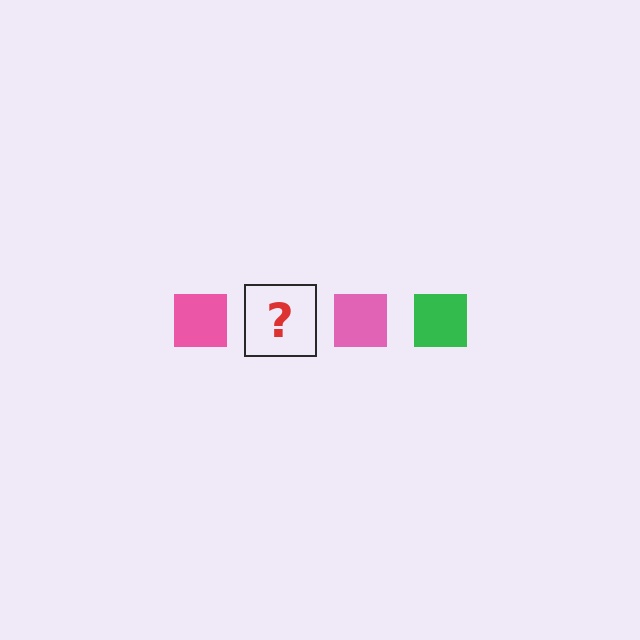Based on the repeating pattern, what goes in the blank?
The blank should be a green square.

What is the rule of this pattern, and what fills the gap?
The rule is that the pattern cycles through pink, green squares. The gap should be filled with a green square.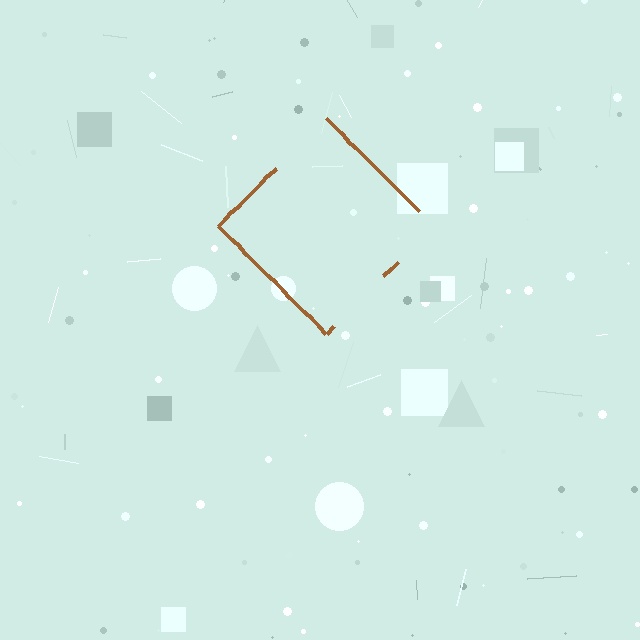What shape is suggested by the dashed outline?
The dashed outline suggests a diamond.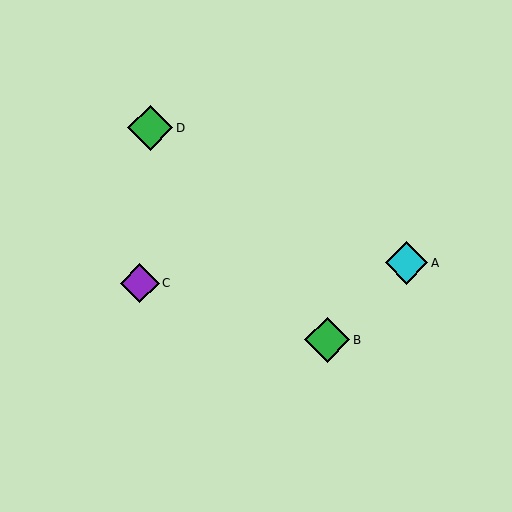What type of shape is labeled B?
Shape B is a green diamond.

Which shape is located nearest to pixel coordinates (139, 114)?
The green diamond (labeled D) at (150, 128) is nearest to that location.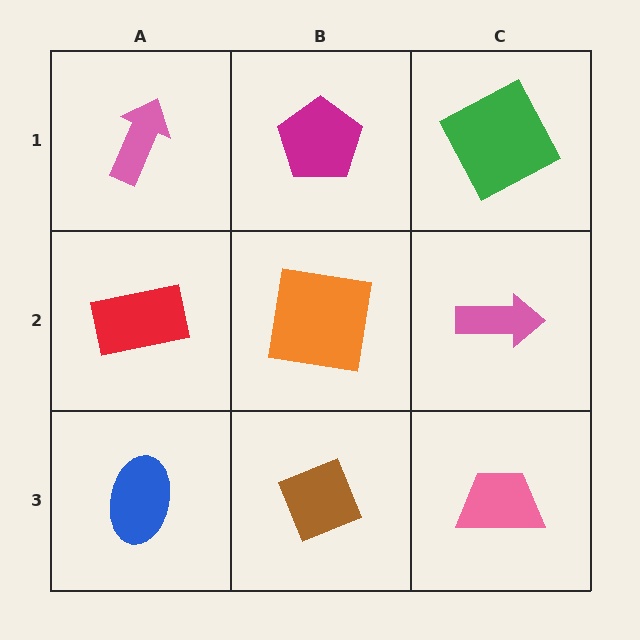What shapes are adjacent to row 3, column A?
A red rectangle (row 2, column A), a brown diamond (row 3, column B).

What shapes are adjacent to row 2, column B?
A magenta pentagon (row 1, column B), a brown diamond (row 3, column B), a red rectangle (row 2, column A), a pink arrow (row 2, column C).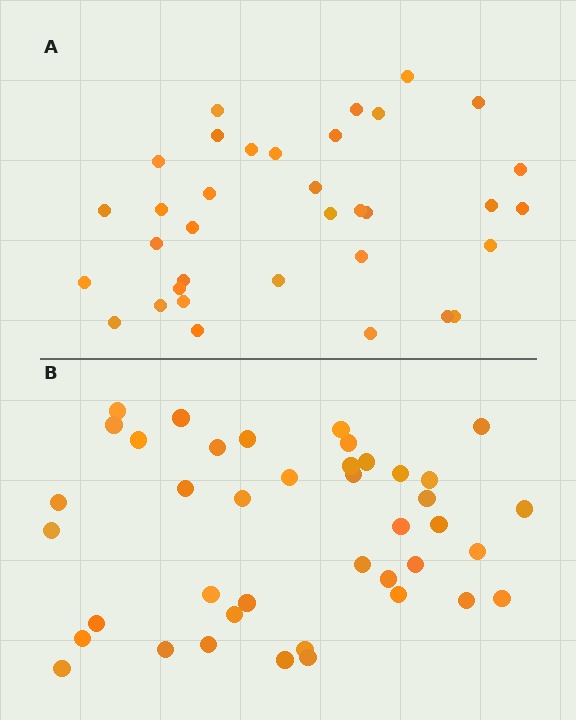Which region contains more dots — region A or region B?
Region B (the bottom region) has more dots.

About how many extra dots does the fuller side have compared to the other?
Region B has about 6 more dots than region A.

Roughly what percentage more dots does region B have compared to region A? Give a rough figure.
About 15% more.